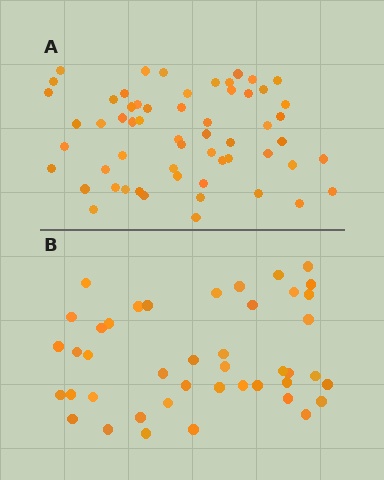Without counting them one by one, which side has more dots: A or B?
Region A (the top region) has more dots.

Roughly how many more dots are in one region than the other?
Region A has approximately 15 more dots than region B.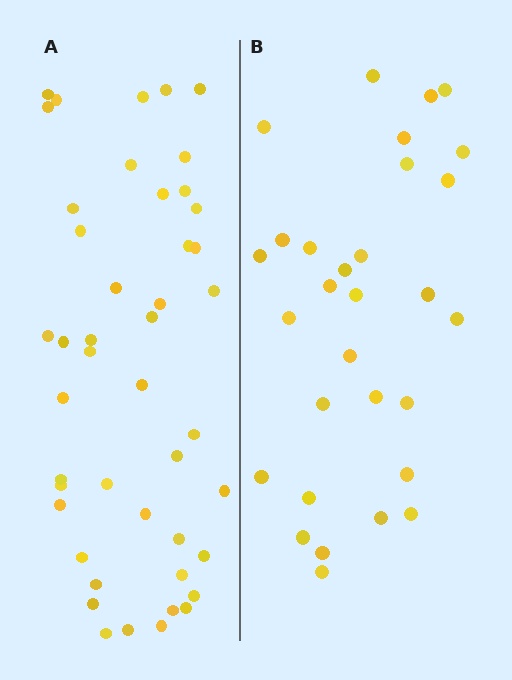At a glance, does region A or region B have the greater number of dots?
Region A (the left region) has more dots.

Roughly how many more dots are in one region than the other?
Region A has approximately 15 more dots than region B.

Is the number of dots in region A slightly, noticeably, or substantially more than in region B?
Region A has substantially more. The ratio is roughly 1.5 to 1.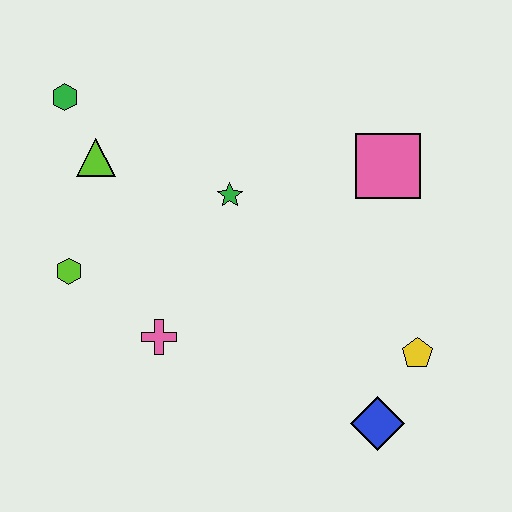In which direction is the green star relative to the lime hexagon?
The green star is to the right of the lime hexagon.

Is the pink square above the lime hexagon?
Yes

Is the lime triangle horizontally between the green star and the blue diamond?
No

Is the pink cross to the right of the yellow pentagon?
No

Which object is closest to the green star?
The lime triangle is closest to the green star.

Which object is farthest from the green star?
The blue diamond is farthest from the green star.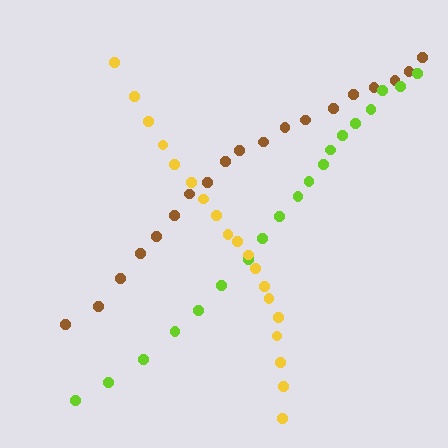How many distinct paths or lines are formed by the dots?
There are 3 distinct paths.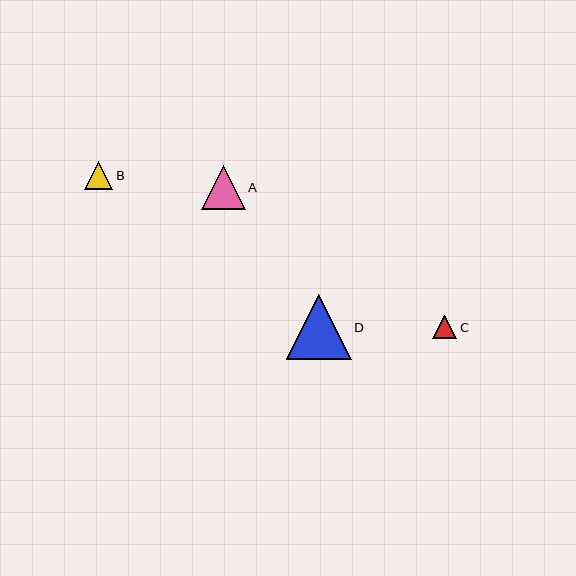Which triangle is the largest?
Triangle D is the largest with a size of approximately 65 pixels.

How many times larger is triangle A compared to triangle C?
Triangle A is approximately 1.8 times the size of triangle C.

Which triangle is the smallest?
Triangle C is the smallest with a size of approximately 24 pixels.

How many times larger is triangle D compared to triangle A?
Triangle D is approximately 1.5 times the size of triangle A.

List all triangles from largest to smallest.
From largest to smallest: D, A, B, C.